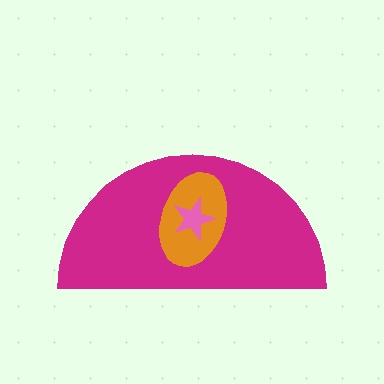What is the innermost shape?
The pink star.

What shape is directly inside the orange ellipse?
The pink star.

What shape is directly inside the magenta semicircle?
The orange ellipse.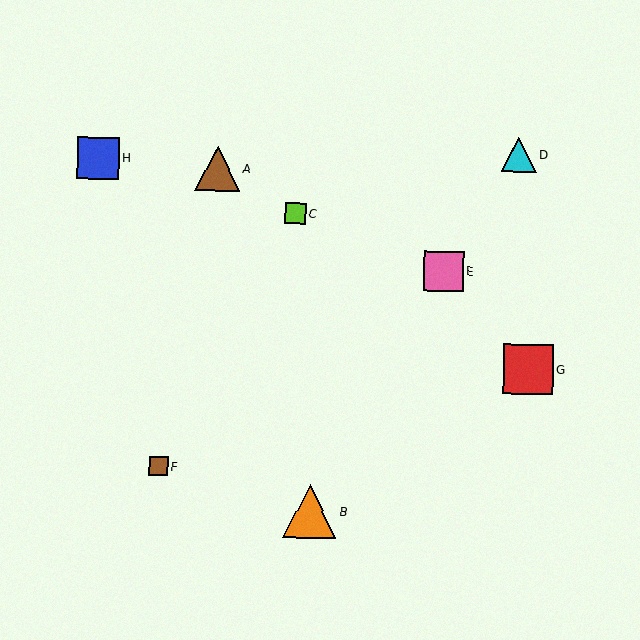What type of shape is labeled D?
Shape D is a cyan triangle.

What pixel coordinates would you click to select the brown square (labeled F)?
Click at (158, 466) to select the brown square F.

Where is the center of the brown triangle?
The center of the brown triangle is at (218, 168).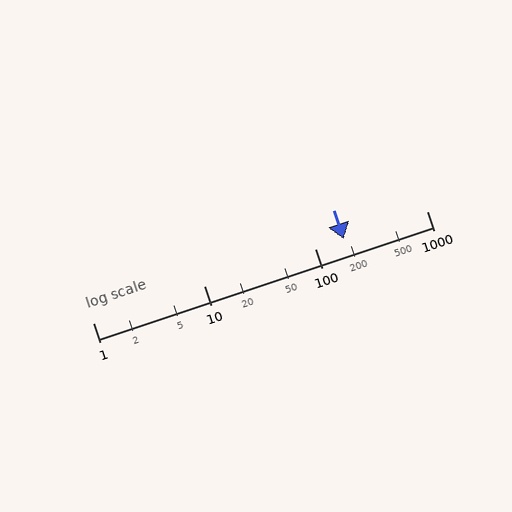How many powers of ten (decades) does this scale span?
The scale spans 3 decades, from 1 to 1000.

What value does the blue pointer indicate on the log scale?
The pointer indicates approximately 180.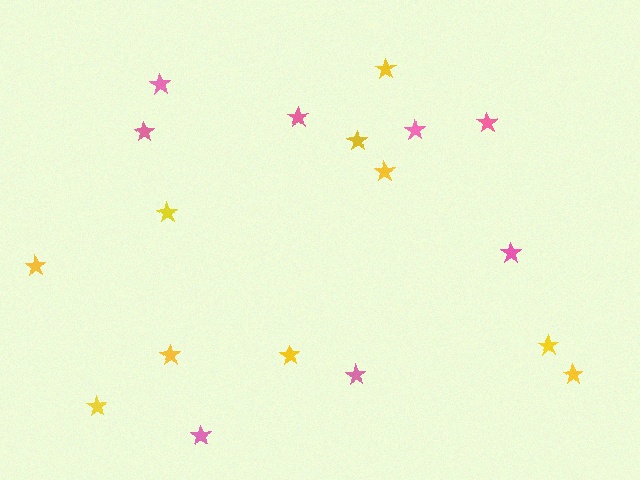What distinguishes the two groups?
There are 2 groups: one group of yellow stars (10) and one group of pink stars (8).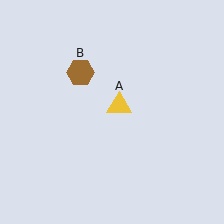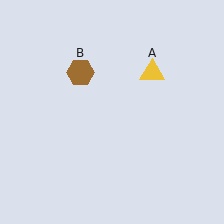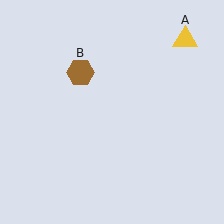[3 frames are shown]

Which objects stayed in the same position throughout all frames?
Brown hexagon (object B) remained stationary.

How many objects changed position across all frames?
1 object changed position: yellow triangle (object A).